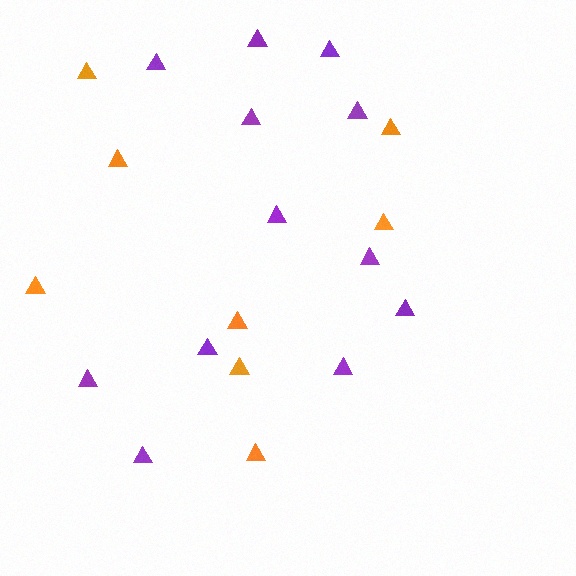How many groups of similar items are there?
There are 2 groups: one group of purple triangles (12) and one group of orange triangles (8).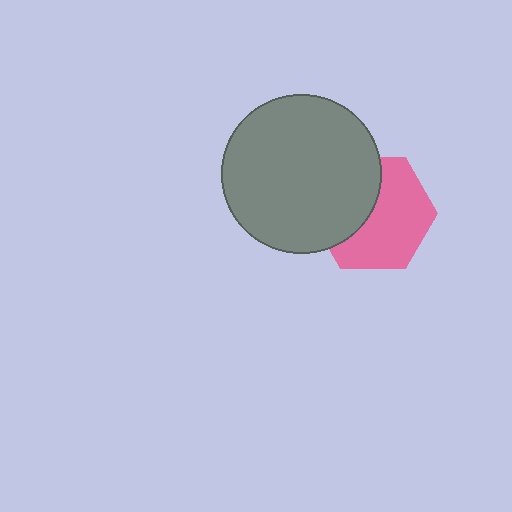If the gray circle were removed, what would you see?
You would see the complete pink hexagon.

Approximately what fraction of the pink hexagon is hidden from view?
Roughly 40% of the pink hexagon is hidden behind the gray circle.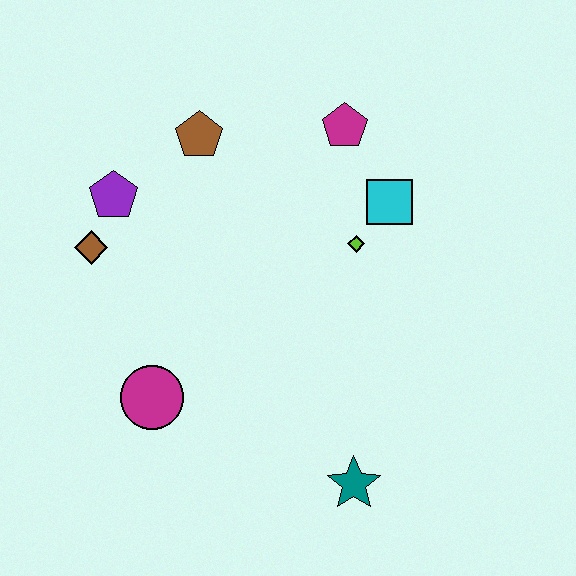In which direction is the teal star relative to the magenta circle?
The teal star is to the right of the magenta circle.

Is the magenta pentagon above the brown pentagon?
Yes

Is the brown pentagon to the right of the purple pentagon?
Yes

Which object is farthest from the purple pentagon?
The teal star is farthest from the purple pentagon.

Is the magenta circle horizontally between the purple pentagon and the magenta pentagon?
Yes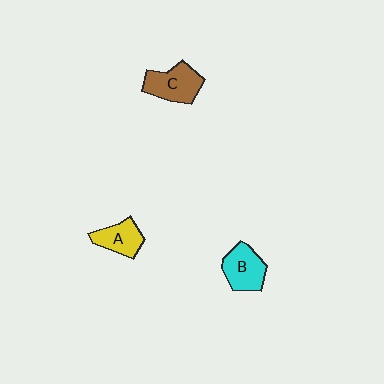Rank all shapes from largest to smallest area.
From largest to smallest: C (brown), B (cyan), A (yellow).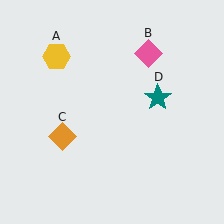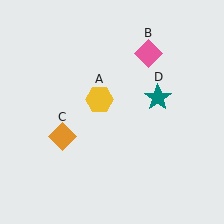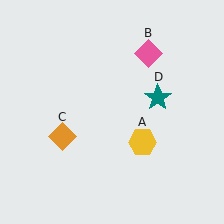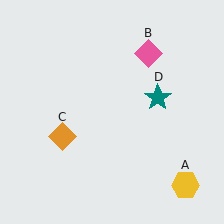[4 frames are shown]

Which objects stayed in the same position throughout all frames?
Pink diamond (object B) and orange diamond (object C) and teal star (object D) remained stationary.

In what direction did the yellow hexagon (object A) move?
The yellow hexagon (object A) moved down and to the right.